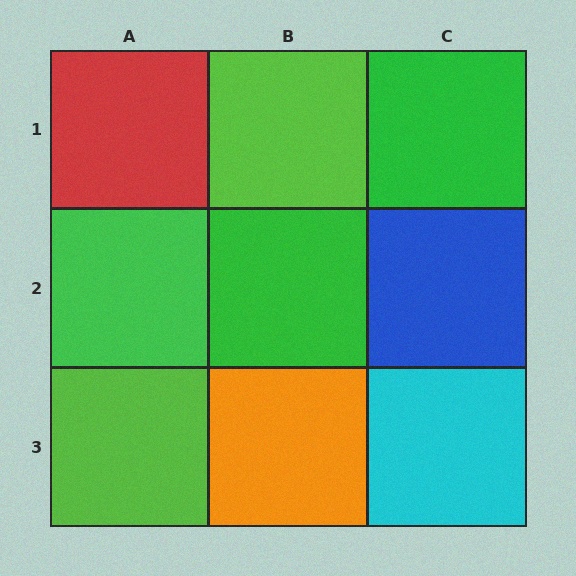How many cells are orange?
1 cell is orange.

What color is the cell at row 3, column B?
Orange.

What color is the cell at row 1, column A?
Red.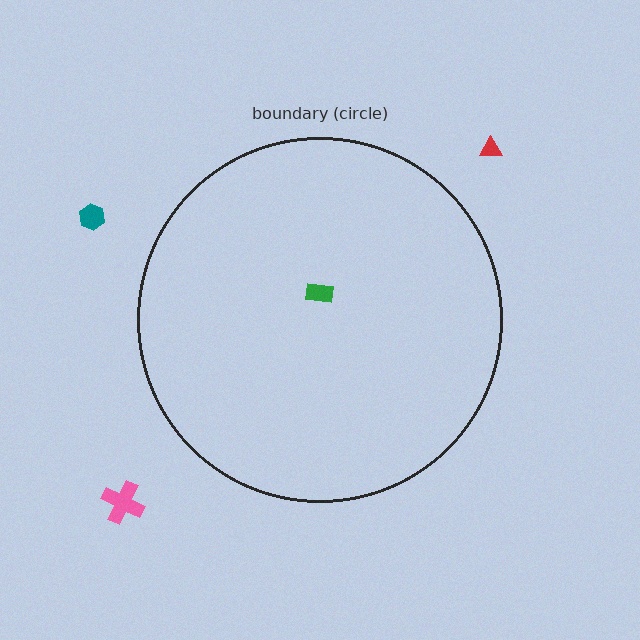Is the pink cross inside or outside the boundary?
Outside.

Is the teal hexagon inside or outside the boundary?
Outside.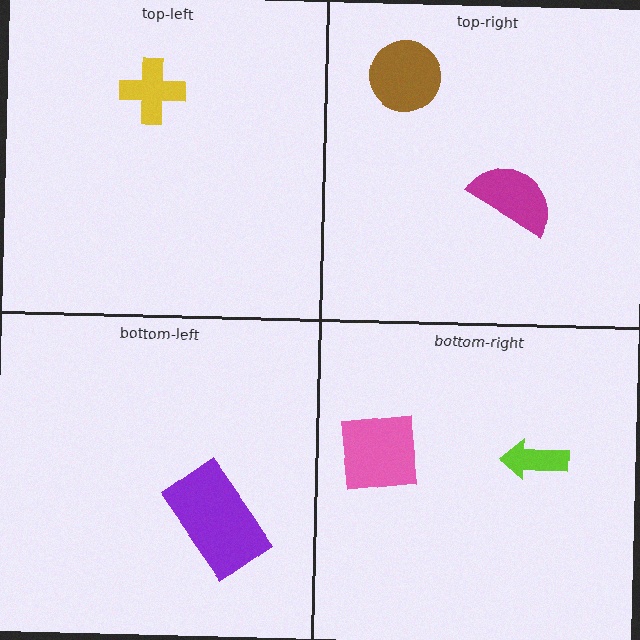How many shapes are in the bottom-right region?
2.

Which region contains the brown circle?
The top-right region.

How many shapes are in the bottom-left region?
1.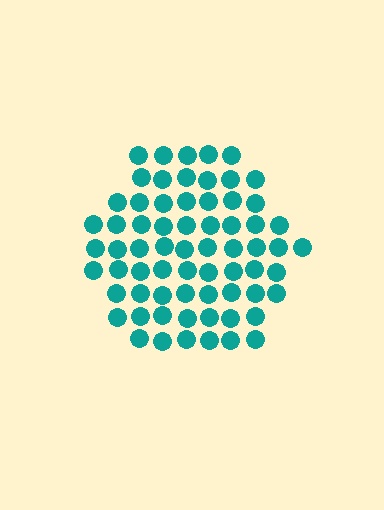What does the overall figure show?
The overall figure shows a hexagon.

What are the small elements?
The small elements are circles.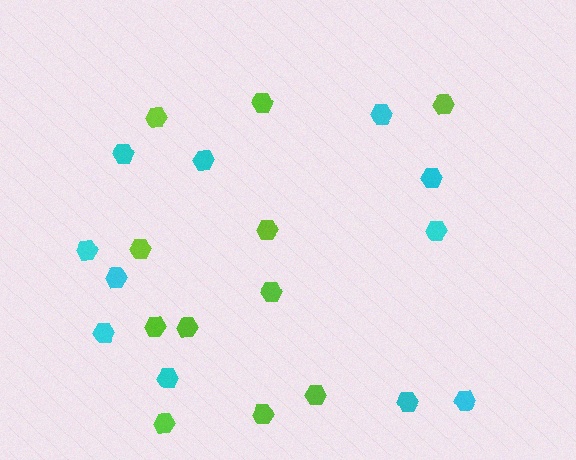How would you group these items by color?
There are 2 groups: one group of cyan hexagons (11) and one group of lime hexagons (11).